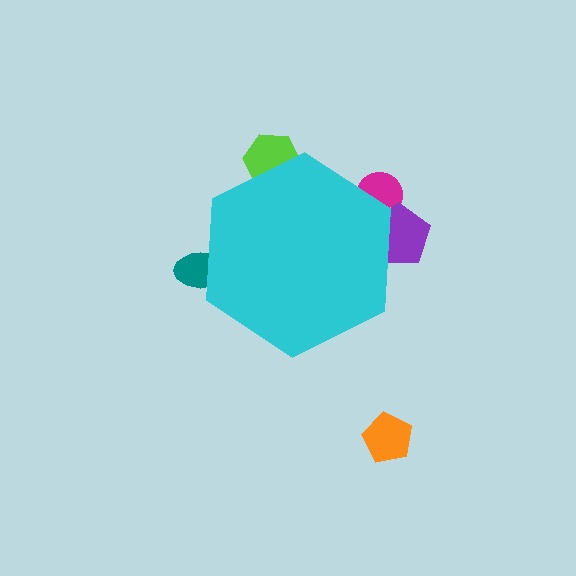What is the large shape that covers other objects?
A cyan hexagon.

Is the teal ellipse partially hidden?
Yes, the teal ellipse is partially hidden behind the cyan hexagon.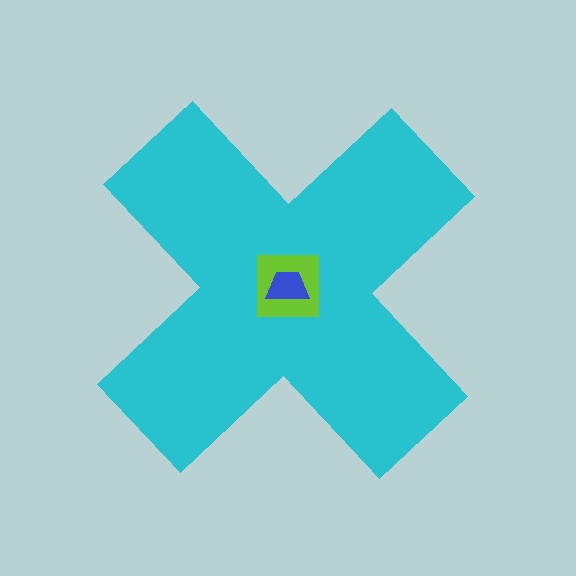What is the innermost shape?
The blue trapezoid.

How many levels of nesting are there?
3.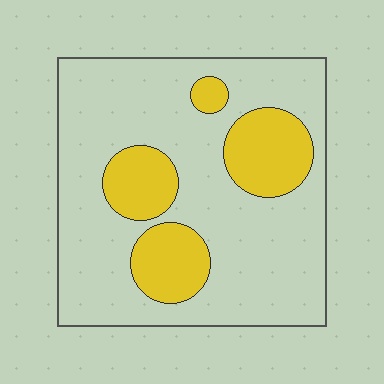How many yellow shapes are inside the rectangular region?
4.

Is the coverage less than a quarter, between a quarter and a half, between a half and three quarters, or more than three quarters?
Less than a quarter.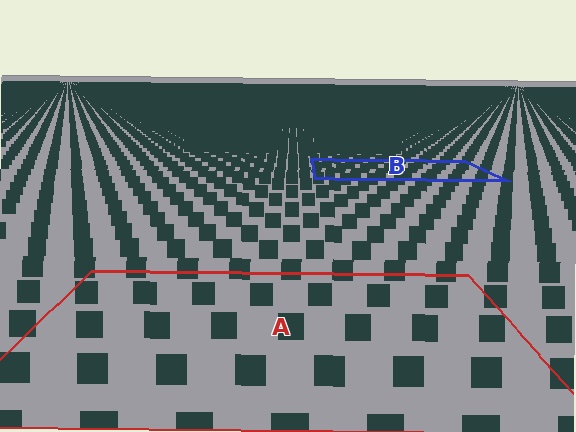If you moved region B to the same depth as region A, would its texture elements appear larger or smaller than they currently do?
They would appear larger. At a closer depth, the same texture elements are projected at a bigger on-screen size.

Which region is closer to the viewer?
Region A is closer. The texture elements there are larger and more spread out.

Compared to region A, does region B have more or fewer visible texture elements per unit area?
Region B has more texture elements per unit area — they are packed more densely because it is farther away.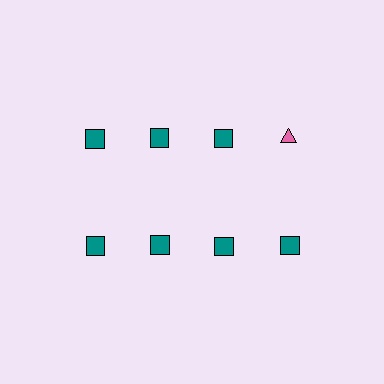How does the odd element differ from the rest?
It differs in both color (pink instead of teal) and shape (triangle instead of square).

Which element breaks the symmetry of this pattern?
The pink triangle in the top row, second from right column breaks the symmetry. All other shapes are teal squares.